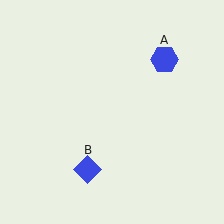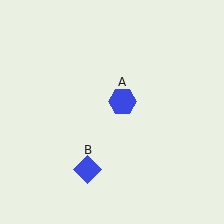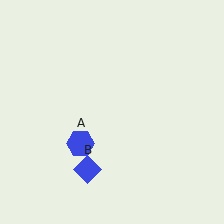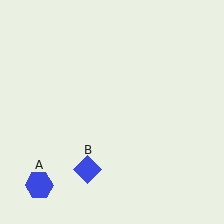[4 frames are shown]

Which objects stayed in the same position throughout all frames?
Blue diamond (object B) remained stationary.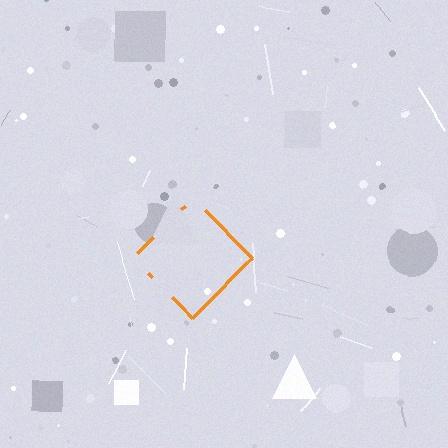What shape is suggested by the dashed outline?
The dashed outline suggests a diamond.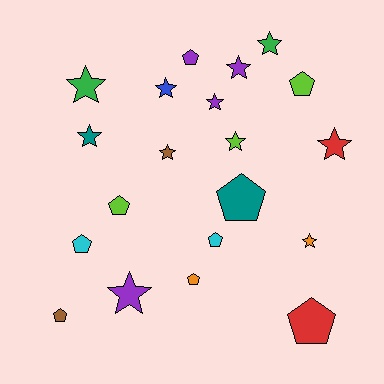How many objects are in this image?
There are 20 objects.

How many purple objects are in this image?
There are 4 purple objects.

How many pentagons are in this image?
There are 9 pentagons.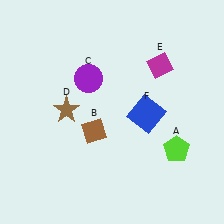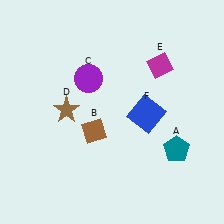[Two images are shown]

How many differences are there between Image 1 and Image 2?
There is 1 difference between the two images.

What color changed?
The pentagon (A) changed from lime in Image 1 to teal in Image 2.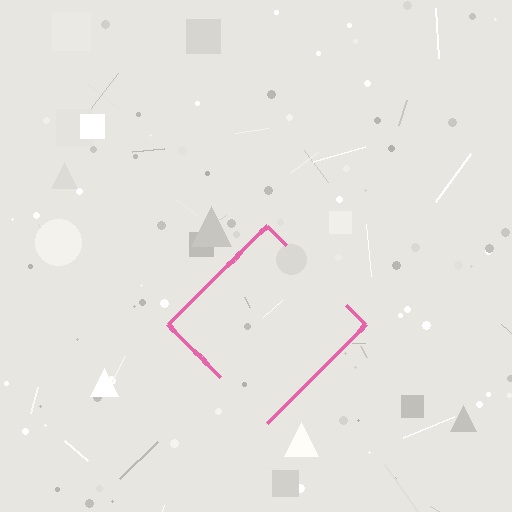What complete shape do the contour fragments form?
The contour fragments form a diamond.